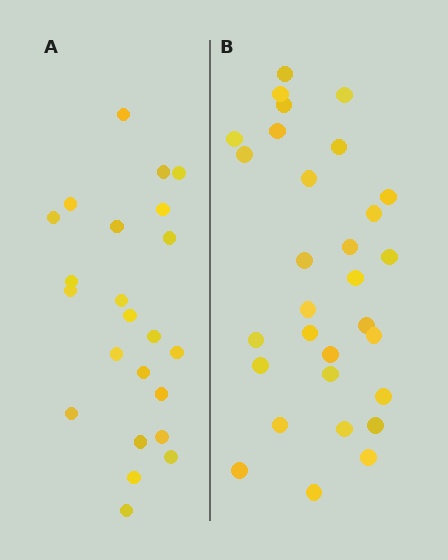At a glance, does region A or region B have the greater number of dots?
Region B (the right region) has more dots.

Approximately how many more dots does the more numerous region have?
Region B has roughly 8 or so more dots than region A.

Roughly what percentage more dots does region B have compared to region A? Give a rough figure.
About 30% more.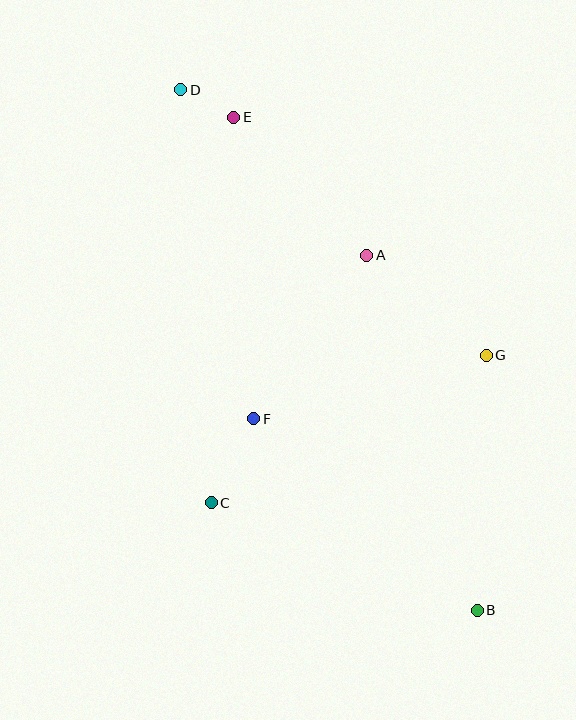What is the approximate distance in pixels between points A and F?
The distance between A and F is approximately 199 pixels.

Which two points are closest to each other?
Points D and E are closest to each other.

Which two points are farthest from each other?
Points B and D are farthest from each other.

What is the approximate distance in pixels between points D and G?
The distance between D and G is approximately 405 pixels.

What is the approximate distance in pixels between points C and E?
The distance between C and E is approximately 386 pixels.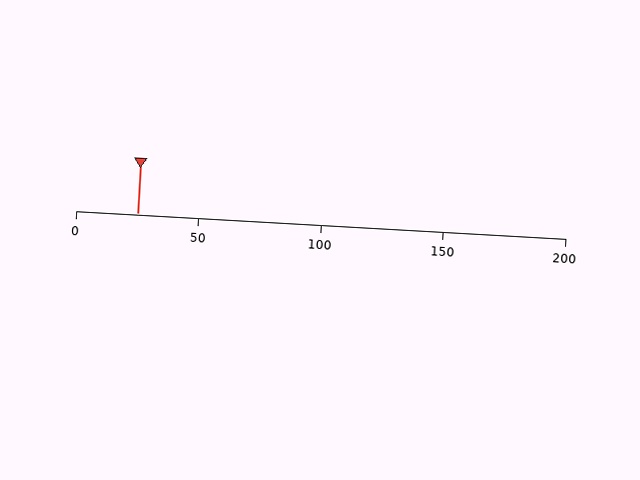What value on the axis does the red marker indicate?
The marker indicates approximately 25.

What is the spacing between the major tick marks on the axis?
The major ticks are spaced 50 apart.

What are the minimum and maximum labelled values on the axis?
The axis runs from 0 to 200.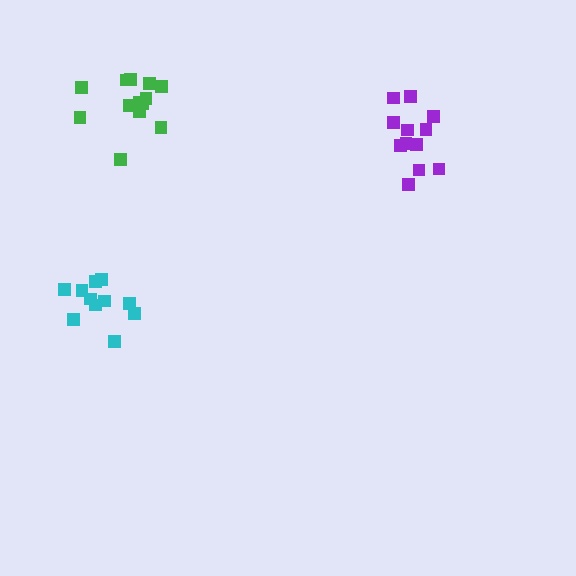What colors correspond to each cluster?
The clusters are colored: purple, cyan, green.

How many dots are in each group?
Group 1: 12 dots, Group 2: 11 dots, Group 3: 13 dots (36 total).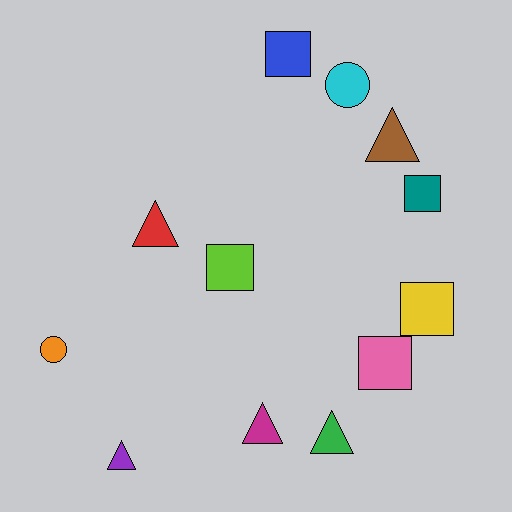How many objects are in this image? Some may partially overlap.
There are 12 objects.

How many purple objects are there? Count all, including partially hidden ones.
There is 1 purple object.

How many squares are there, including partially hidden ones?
There are 5 squares.